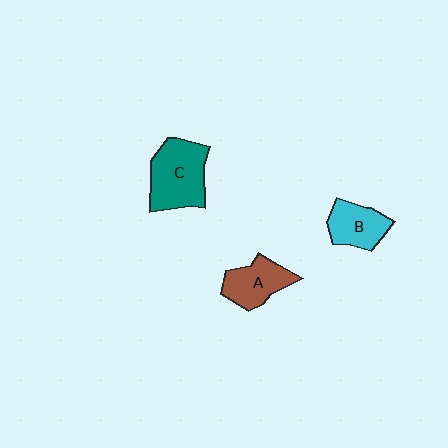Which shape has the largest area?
Shape C (teal).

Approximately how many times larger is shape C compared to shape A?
Approximately 1.5 times.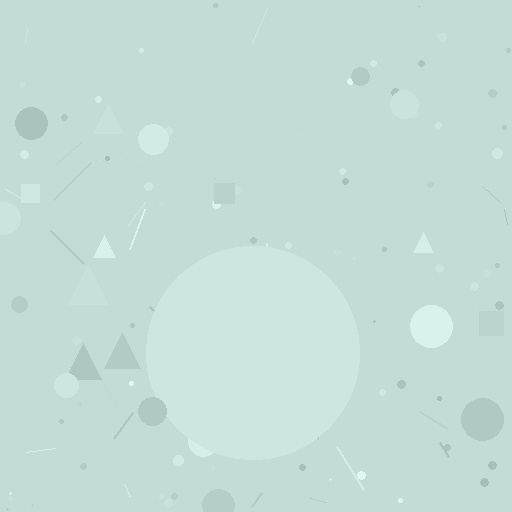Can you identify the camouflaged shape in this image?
The camouflaged shape is a circle.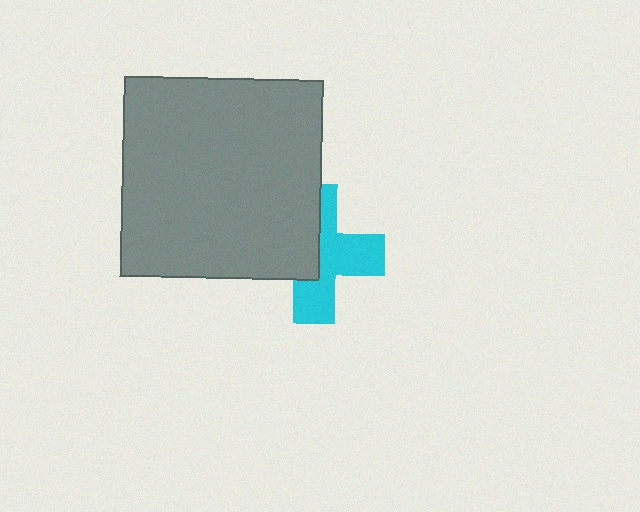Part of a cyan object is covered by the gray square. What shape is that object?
It is a cross.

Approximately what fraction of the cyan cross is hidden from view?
Roughly 46% of the cyan cross is hidden behind the gray square.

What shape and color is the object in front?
The object in front is a gray square.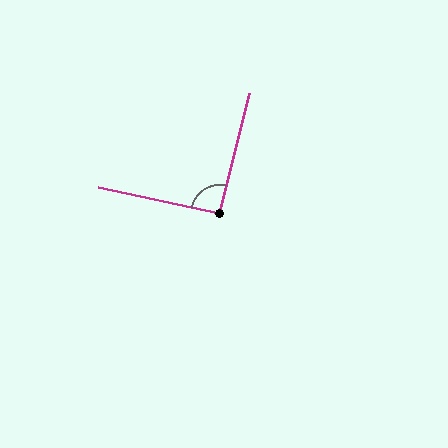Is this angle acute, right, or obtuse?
It is approximately a right angle.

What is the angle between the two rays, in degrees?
Approximately 92 degrees.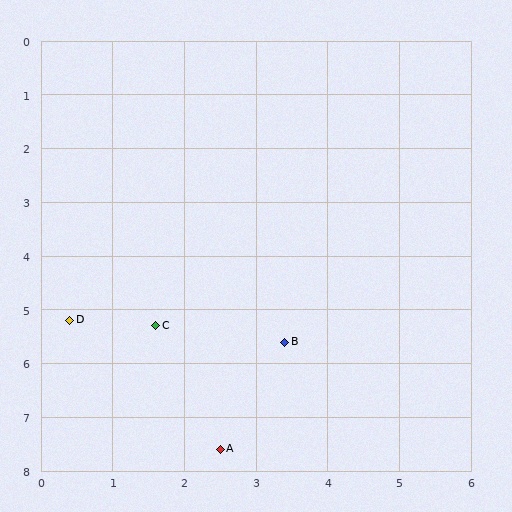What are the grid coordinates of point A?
Point A is at approximately (2.5, 7.6).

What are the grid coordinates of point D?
Point D is at approximately (0.4, 5.2).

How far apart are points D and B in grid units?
Points D and B are about 3.0 grid units apart.